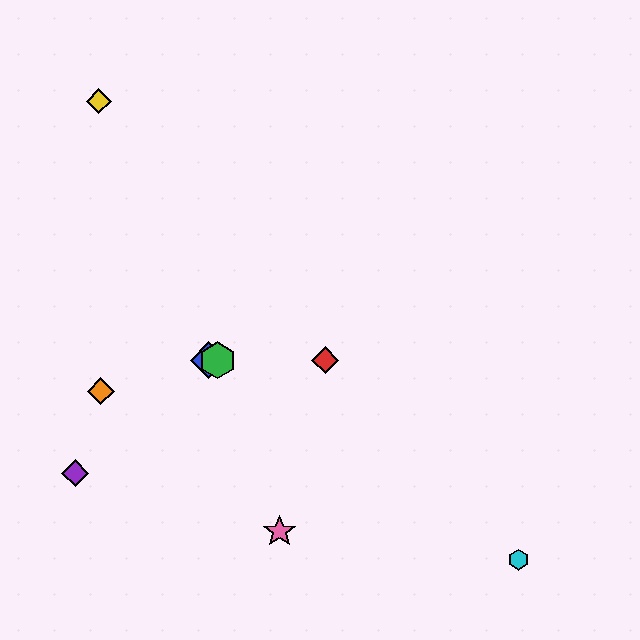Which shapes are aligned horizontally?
The red diamond, the blue diamond, the green hexagon are aligned horizontally.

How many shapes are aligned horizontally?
3 shapes (the red diamond, the blue diamond, the green hexagon) are aligned horizontally.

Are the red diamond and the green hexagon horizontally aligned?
Yes, both are at y≈360.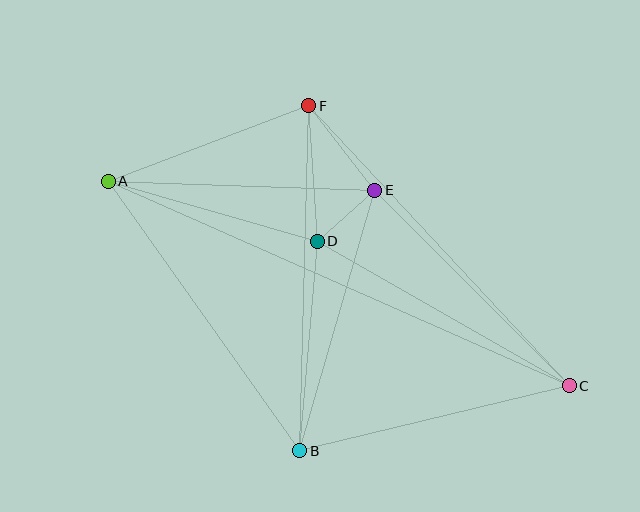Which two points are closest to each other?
Points D and E are closest to each other.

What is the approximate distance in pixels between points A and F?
The distance between A and F is approximately 214 pixels.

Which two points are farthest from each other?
Points A and C are farthest from each other.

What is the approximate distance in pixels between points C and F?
The distance between C and F is approximately 382 pixels.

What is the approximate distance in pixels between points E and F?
The distance between E and F is approximately 107 pixels.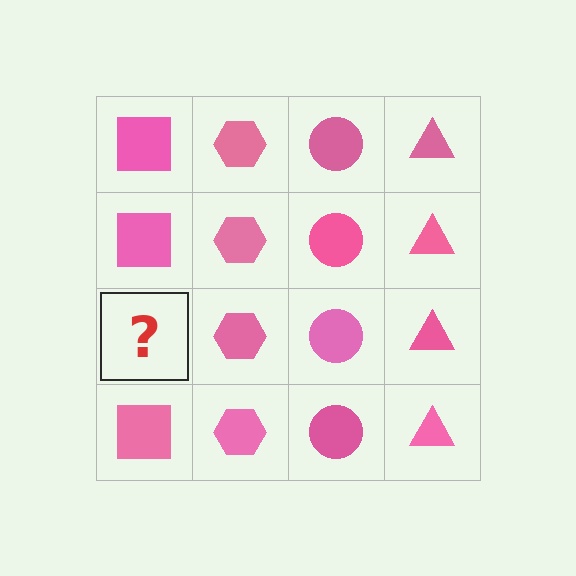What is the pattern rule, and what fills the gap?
The rule is that each column has a consistent shape. The gap should be filled with a pink square.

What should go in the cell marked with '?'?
The missing cell should contain a pink square.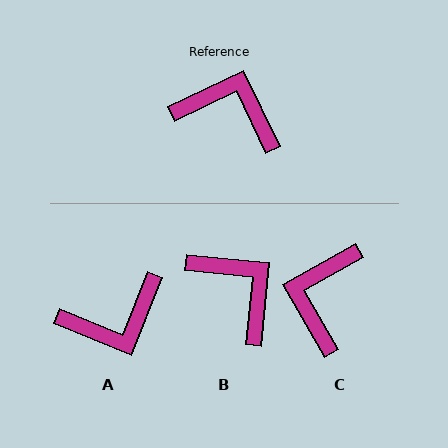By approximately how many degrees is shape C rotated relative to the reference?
Approximately 94 degrees counter-clockwise.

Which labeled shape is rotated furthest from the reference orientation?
A, about 137 degrees away.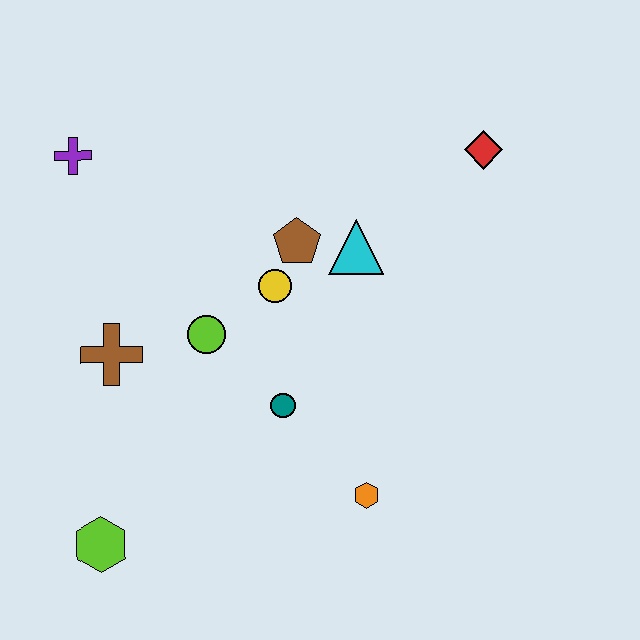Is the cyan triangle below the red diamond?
Yes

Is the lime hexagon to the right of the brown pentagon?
No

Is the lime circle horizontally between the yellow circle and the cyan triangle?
No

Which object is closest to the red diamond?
The cyan triangle is closest to the red diamond.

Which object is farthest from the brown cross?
The red diamond is farthest from the brown cross.